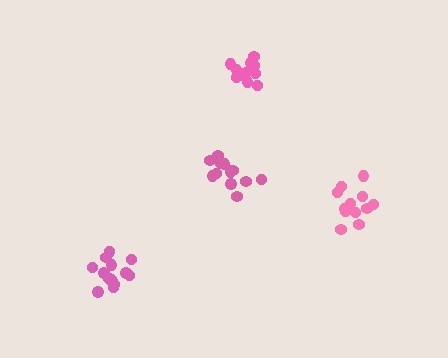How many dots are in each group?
Group 1: 13 dots, Group 2: 15 dots, Group 3: 13 dots, Group 4: 12 dots (53 total).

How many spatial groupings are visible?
There are 4 spatial groupings.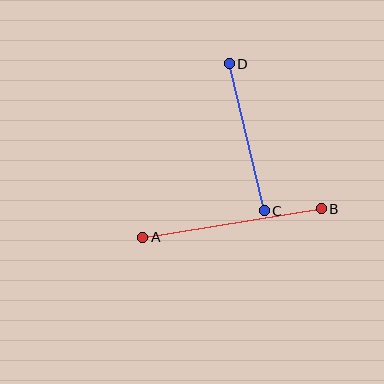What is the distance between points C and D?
The distance is approximately 151 pixels.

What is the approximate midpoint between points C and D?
The midpoint is at approximately (247, 137) pixels.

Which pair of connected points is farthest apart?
Points A and B are farthest apart.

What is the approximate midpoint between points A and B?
The midpoint is at approximately (232, 223) pixels.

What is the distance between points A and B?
The distance is approximately 181 pixels.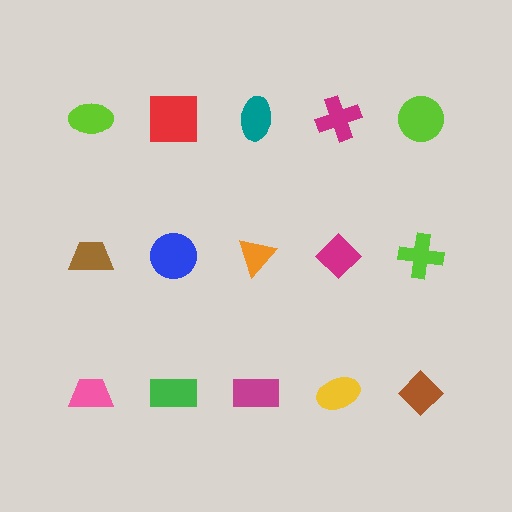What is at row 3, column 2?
A green rectangle.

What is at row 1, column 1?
A lime ellipse.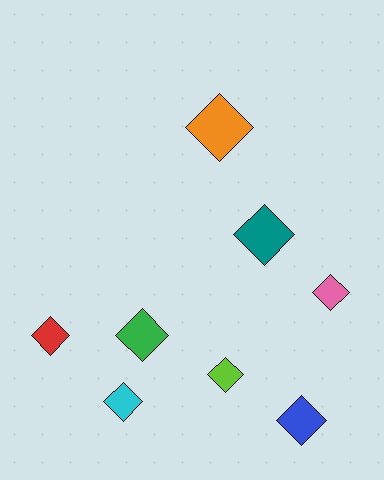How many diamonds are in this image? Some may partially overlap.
There are 8 diamonds.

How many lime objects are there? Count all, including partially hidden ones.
There is 1 lime object.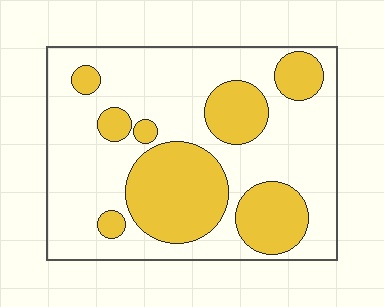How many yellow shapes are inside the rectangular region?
8.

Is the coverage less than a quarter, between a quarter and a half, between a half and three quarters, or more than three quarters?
Between a quarter and a half.